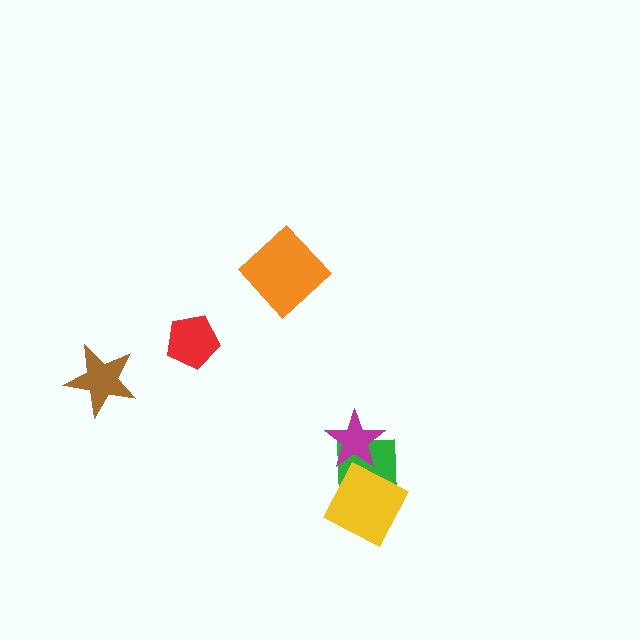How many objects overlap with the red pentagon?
0 objects overlap with the red pentagon.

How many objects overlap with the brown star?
0 objects overlap with the brown star.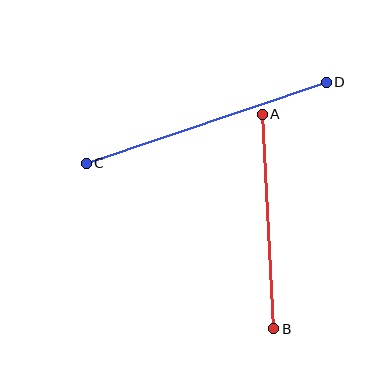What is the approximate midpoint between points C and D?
The midpoint is at approximately (206, 123) pixels.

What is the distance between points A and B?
The distance is approximately 215 pixels.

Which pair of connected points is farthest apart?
Points C and D are farthest apart.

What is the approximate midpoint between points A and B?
The midpoint is at approximately (268, 221) pixels.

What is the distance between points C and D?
The distance is approximately 253 pixels.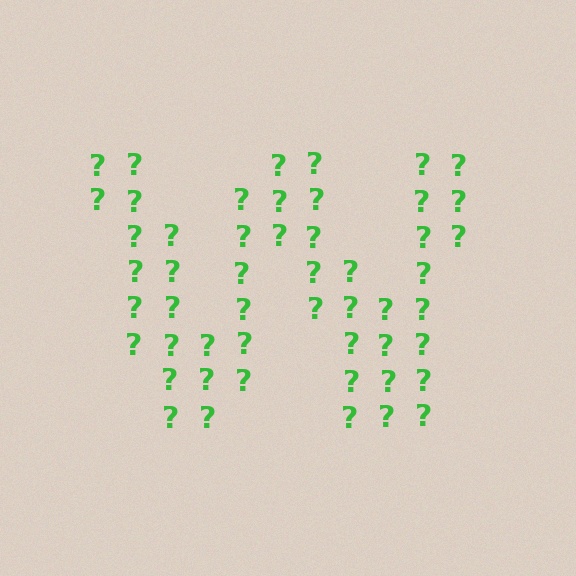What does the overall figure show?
The overall figure shows the letter W.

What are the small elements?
The small elements are question marks.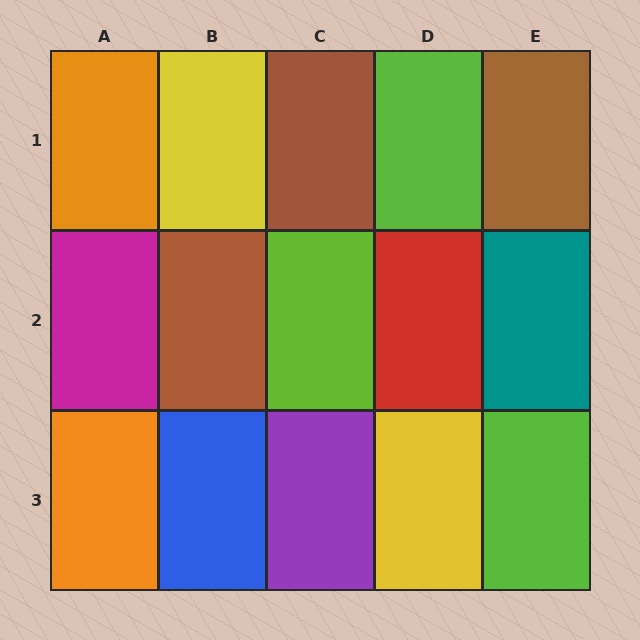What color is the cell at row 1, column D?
Lime.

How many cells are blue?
1 cell is blue.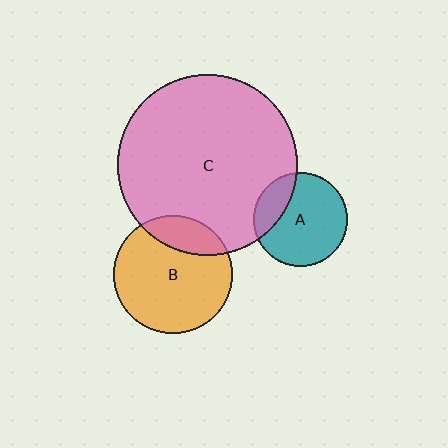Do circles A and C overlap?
Yes.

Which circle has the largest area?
Circle C (pink).